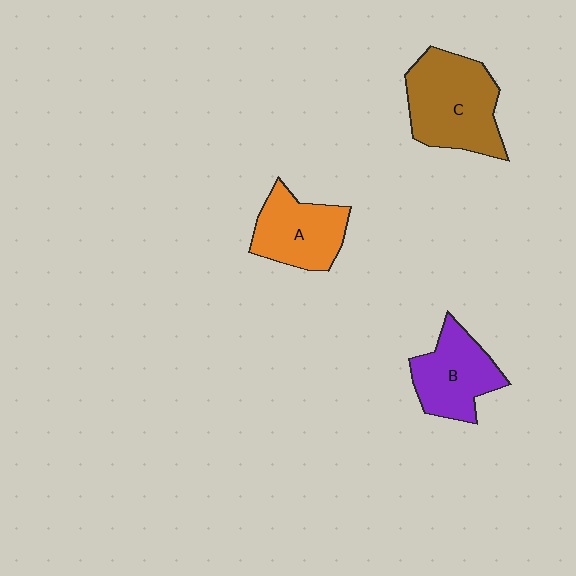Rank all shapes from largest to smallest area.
From largest to smallest: C (brown), B (purple), A (orange).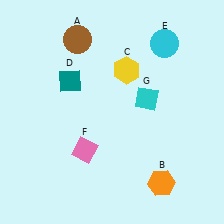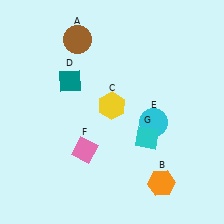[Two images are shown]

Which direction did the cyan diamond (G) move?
The cyan diamond (G) moved down.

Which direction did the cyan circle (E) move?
The cyan circle (E) moved down.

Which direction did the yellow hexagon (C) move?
The yellow hexagon (C) moved down.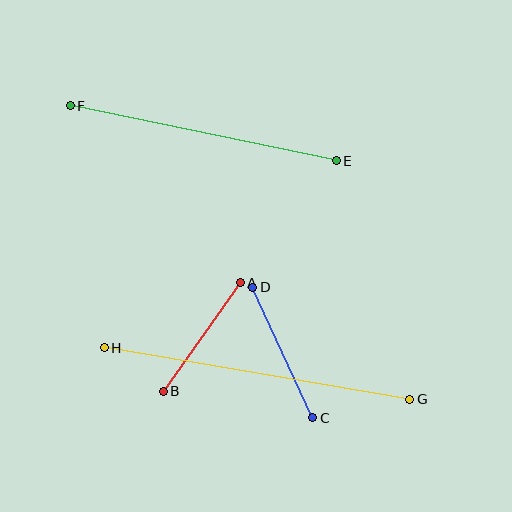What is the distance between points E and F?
The distance is approximately 272 pixels.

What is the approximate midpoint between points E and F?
The midpoint is at approximately (203, 133) pixels.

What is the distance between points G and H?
The distance is approximately 310 pixels.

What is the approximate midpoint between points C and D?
The midpoint is at approximately (283, 353) pixels.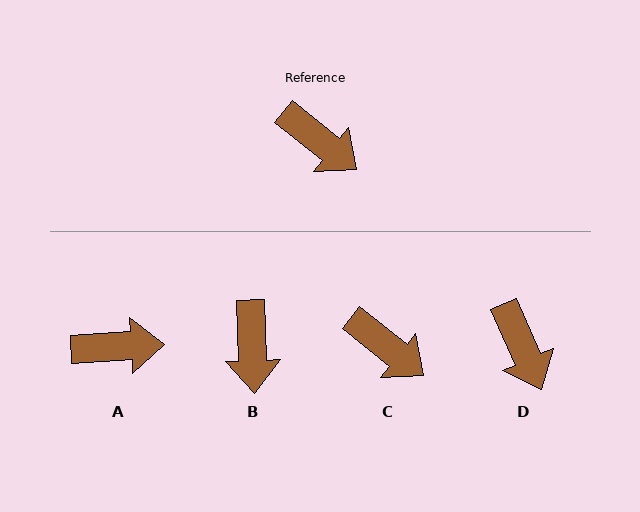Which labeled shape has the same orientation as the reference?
C.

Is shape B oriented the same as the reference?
No, it is off by about 49 degrees.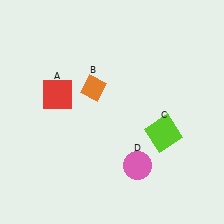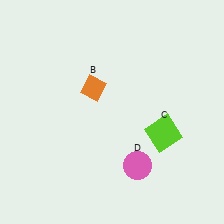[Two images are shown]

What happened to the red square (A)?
The red square (A) was removed in Image 2. It was in the top-left area of Image 1.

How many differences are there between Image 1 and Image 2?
There is 1 difference between the two images.